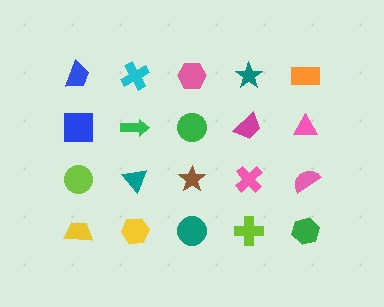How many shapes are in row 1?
5 shapes.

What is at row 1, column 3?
A pink hexagon.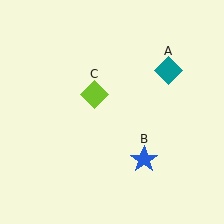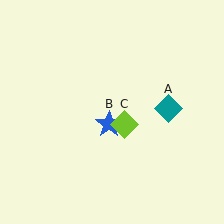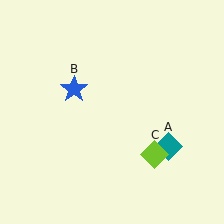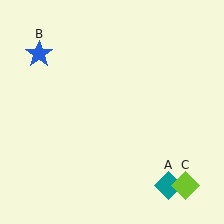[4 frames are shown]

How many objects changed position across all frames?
3 objects changed position: teal diamond (object A), blue star (object B), lime diamond (object C).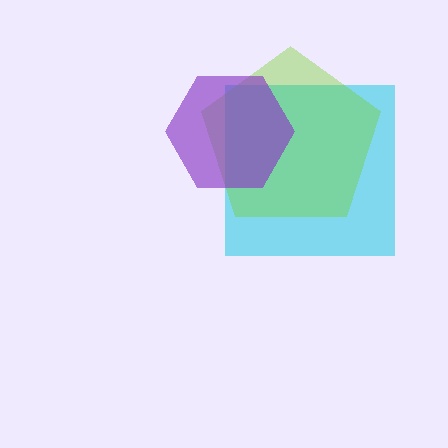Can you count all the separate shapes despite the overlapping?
Yes, there are 3 separate shapes.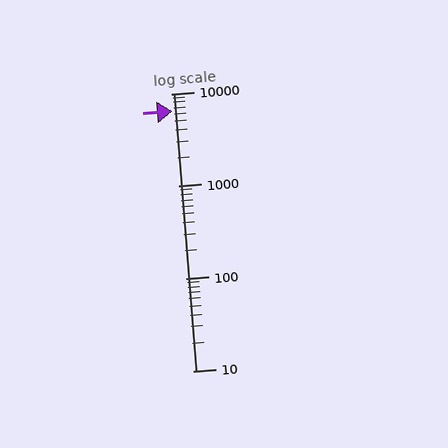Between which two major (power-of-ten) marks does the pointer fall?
The pointer is between 1000 and 10000.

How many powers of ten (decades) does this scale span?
The scale spans 3 decades, from 10 to 10000.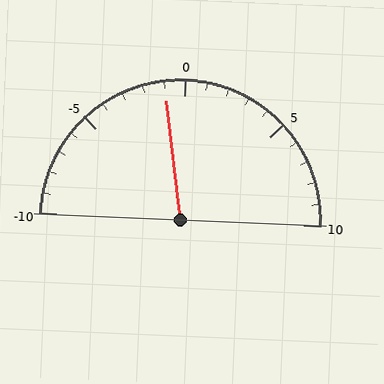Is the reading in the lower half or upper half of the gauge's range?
The reading is in the lower half of the range (-10 to 10).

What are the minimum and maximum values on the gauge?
The gauge ranges from -10 to 10.